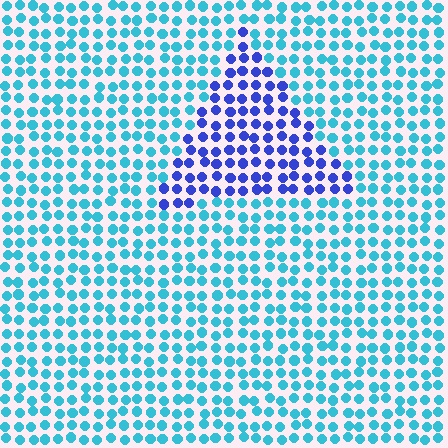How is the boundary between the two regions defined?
The boundary is defined purely by a slight shift in hue (about 47 degrees). Spacing, size, and orientation are identical on both sides.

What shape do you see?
I see a triangle.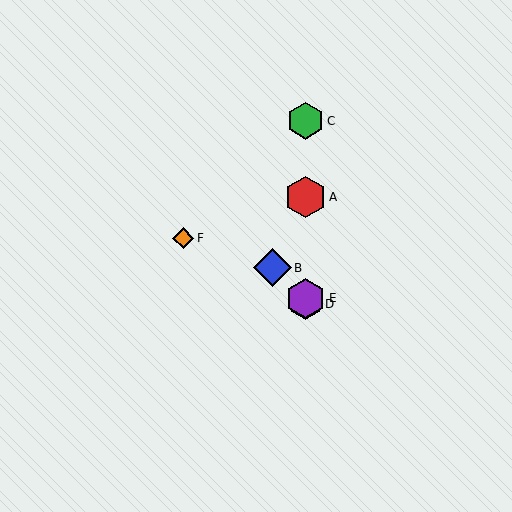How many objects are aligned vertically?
4 objects (A, C, D, E) are aligned vertically.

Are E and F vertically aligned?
No, E is at x≈306 and F is at x≈183.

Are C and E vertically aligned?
Yes, both are at x≈306.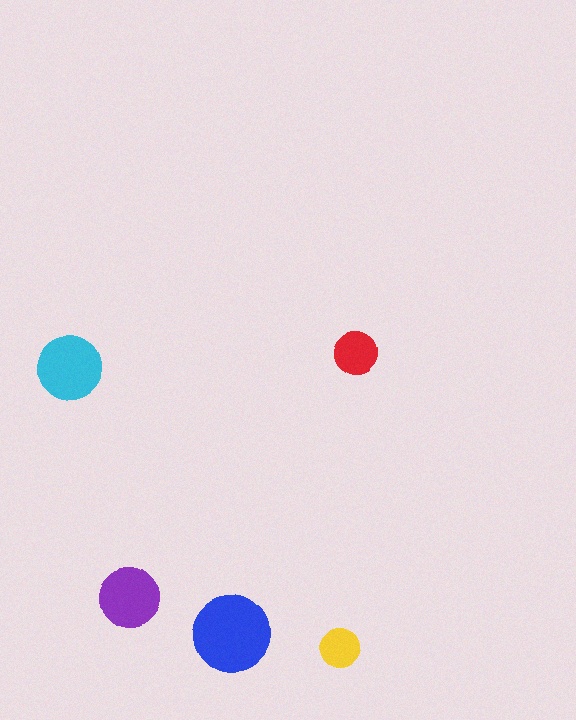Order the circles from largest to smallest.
the blue one, the cyan one, the purple one, the red one, the yellow one.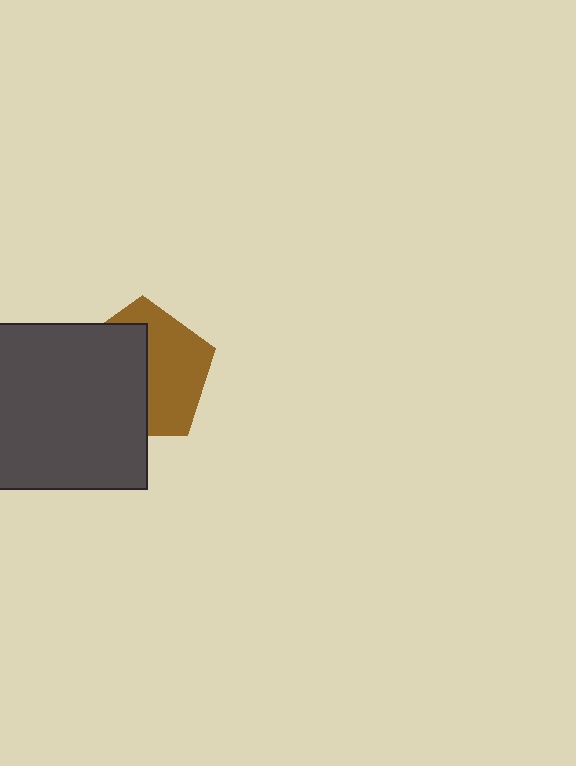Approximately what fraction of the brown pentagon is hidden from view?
Roughly 50% of the brown pentagon is hidden behind the dark gray square.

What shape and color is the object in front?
The object in front is a dark gray square.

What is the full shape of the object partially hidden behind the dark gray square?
The partially hidden object is a brown pentagon.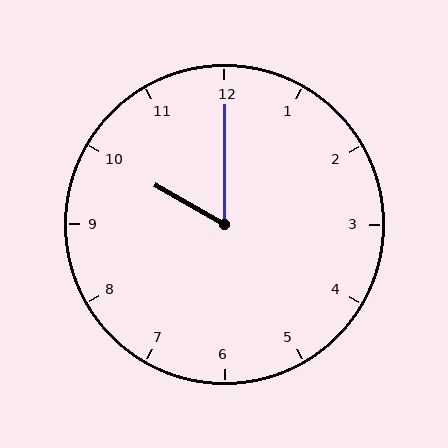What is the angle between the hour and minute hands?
Approximately 60 degrees.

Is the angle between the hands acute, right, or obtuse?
It is acute.